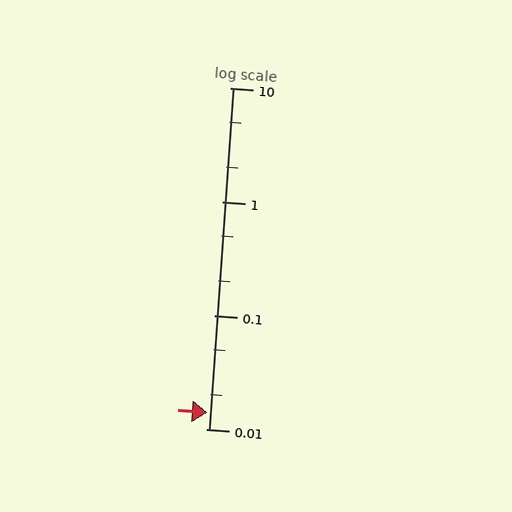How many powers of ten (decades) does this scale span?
The scale spans 3 decades, from 0.01 to 10.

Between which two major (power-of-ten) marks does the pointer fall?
The pointer is between 0.01 and 0.1.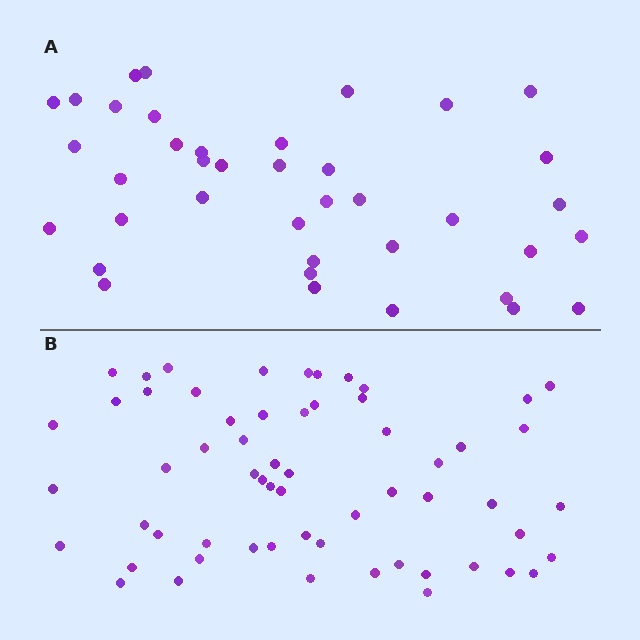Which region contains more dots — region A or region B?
Region B (the bottom region) has more dots.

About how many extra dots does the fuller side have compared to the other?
Region B has approximately 20 more dots than region A.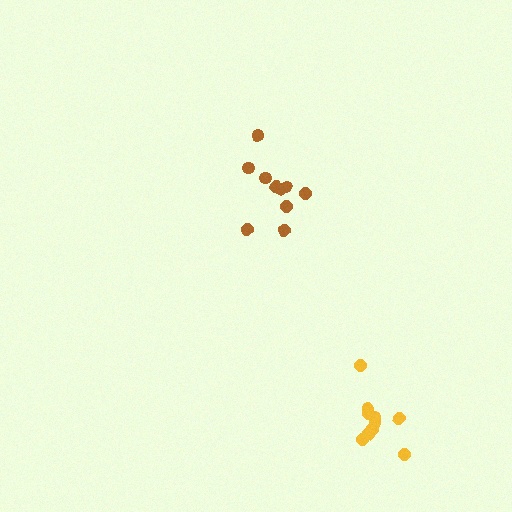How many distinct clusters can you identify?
There are 2 distinct clusters.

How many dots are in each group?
Group 1: 10 dots, Group 2: 10 dots (20 total).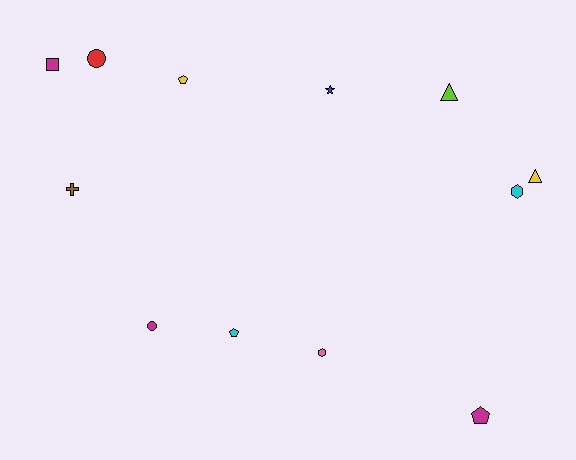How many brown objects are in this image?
There is 1 brown object.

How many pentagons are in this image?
There are 3 pentagons.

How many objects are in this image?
There are 12 objects.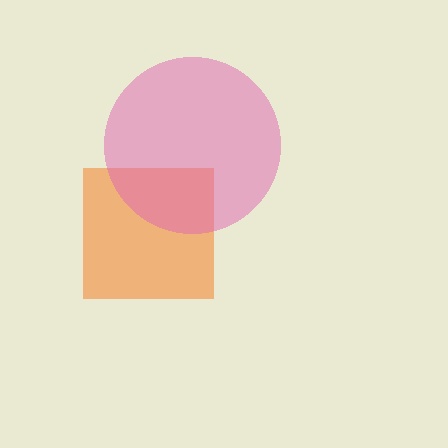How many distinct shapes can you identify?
There are 2 distinct shapes: an orange square, a pink circle.